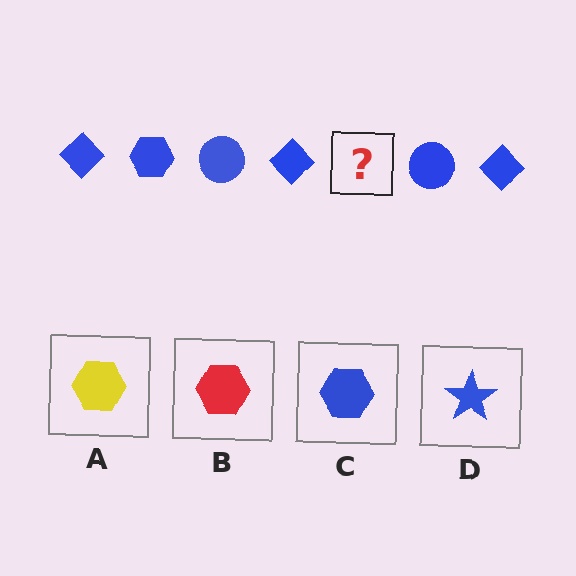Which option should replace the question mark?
Option C.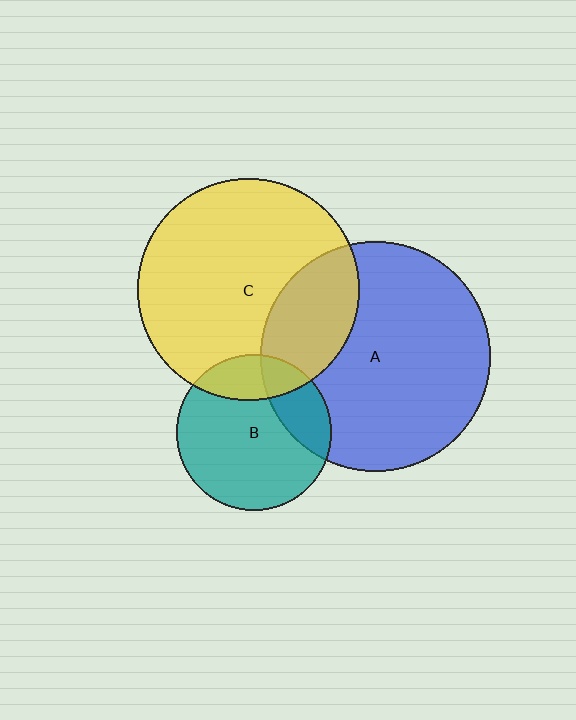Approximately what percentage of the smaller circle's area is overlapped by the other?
Approximately 25%.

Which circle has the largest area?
Circle A (blue).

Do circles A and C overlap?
Yes.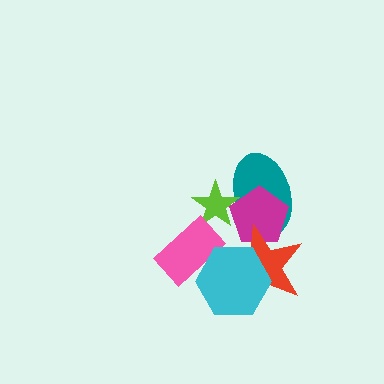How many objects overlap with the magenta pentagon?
3 objects overlap with the magenta pentagon.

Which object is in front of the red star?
The cyan hexagon is in front of the red star.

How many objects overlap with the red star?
3 objects overlap with the red star.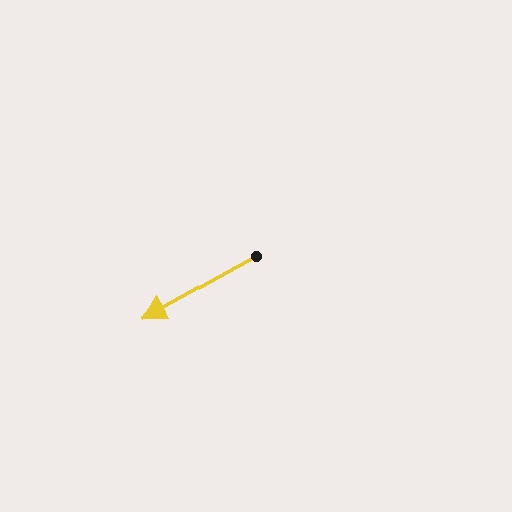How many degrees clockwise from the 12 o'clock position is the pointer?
Approximately 241 degrees.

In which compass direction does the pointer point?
Southwest.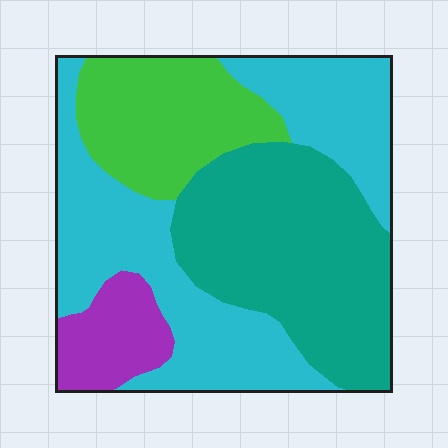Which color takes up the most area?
Cyan, at roughly 40%.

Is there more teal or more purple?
Teal.